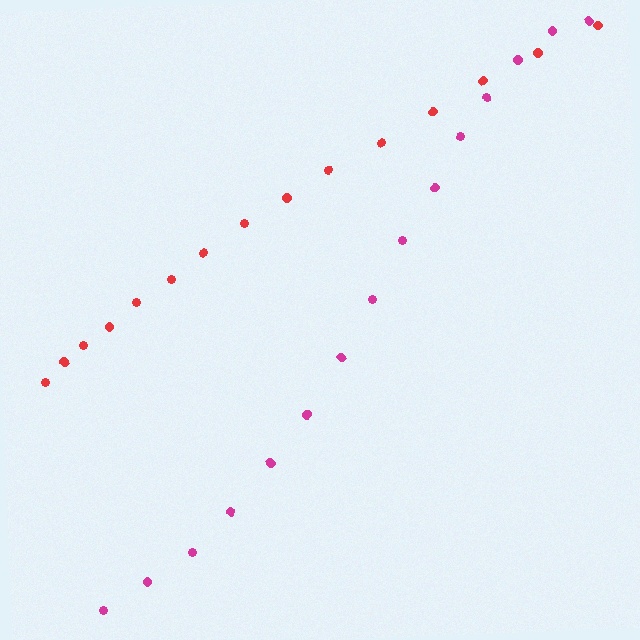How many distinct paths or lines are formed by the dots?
There are 2 distinct paths.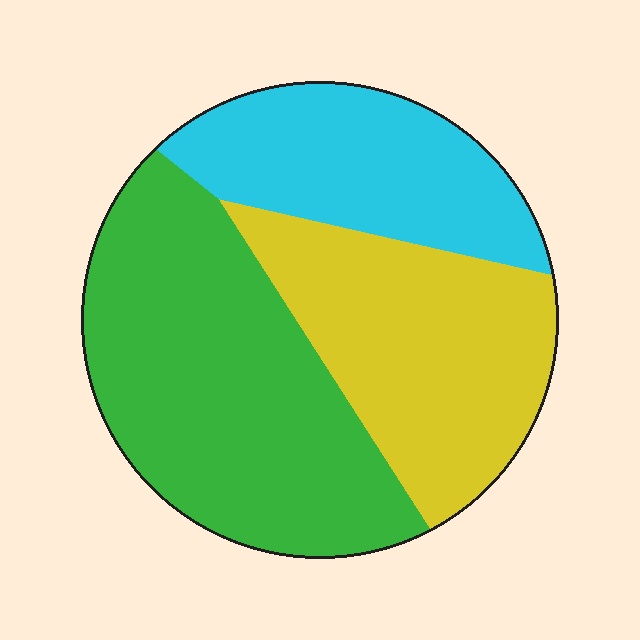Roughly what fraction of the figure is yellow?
Yellow covers about 30% of the figure.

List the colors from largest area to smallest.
From largest to smallest: green, yellow, cyan.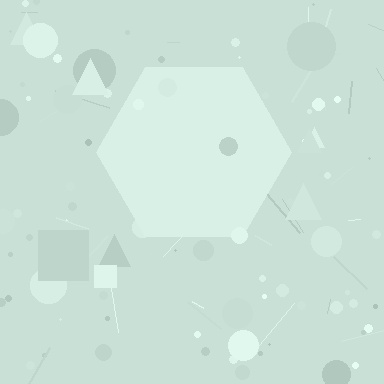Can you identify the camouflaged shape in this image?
The camouflaged shape is a hexagon.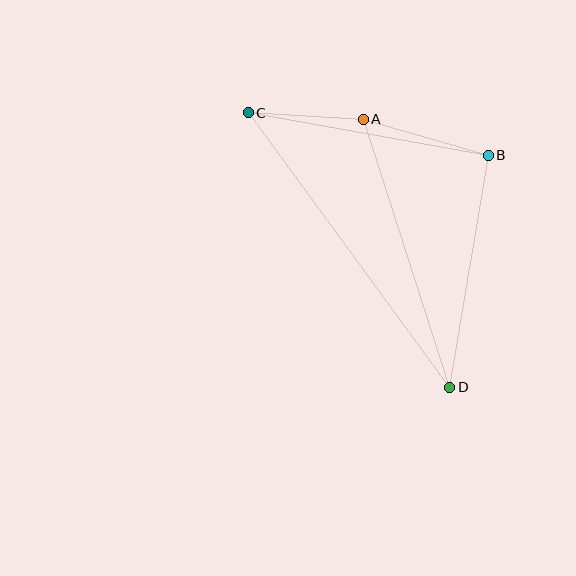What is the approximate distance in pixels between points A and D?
The distance between A and D is approximately 282 pixels.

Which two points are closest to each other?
Points A and C are closest to each other.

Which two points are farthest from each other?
Points C and D are farthest from each other.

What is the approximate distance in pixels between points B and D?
The distance between B and D is approximately 235 pixels.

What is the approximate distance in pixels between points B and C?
The distance between B and C is approximately 244 pixels.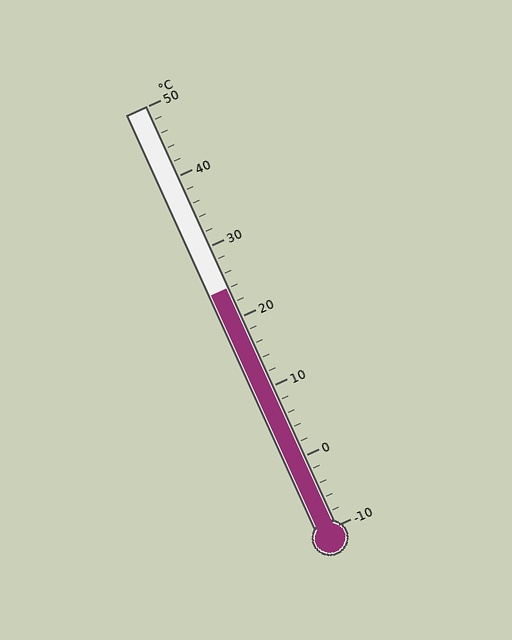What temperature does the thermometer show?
The thermometer shows approximately 24°C.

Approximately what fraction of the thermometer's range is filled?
The thermometer is filled to approximately 55% of its range.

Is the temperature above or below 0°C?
The temperature is above 0°C.